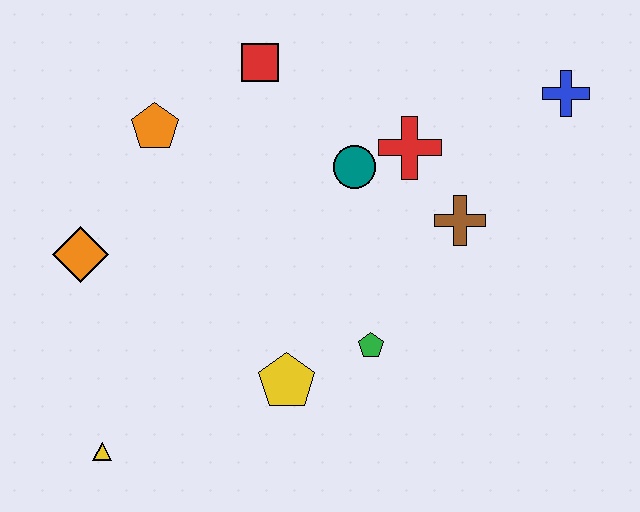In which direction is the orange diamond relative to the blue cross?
The orange diamond is to the left of the blue cross.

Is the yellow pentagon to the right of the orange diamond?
Yes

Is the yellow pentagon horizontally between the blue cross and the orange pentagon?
Yes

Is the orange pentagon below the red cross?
No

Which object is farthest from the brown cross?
The yellow triangle is farthest from the brown cross.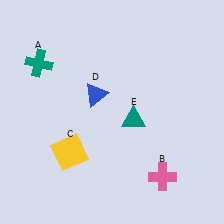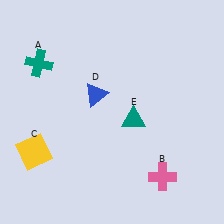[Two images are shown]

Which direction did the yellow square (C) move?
The yellow square (C) moved left.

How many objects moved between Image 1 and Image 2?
1 object moved between the two images.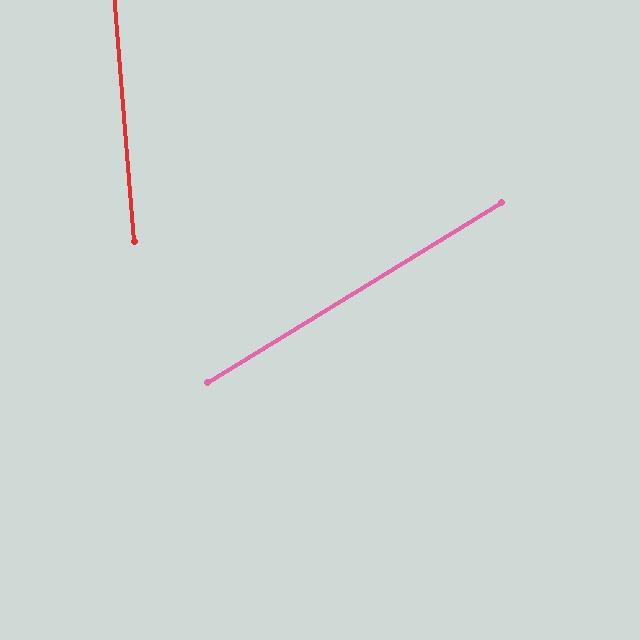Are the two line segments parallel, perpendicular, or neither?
Neither parallel nor perpendicular — they differ by about 63°.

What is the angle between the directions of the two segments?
Approximately 63 degrees.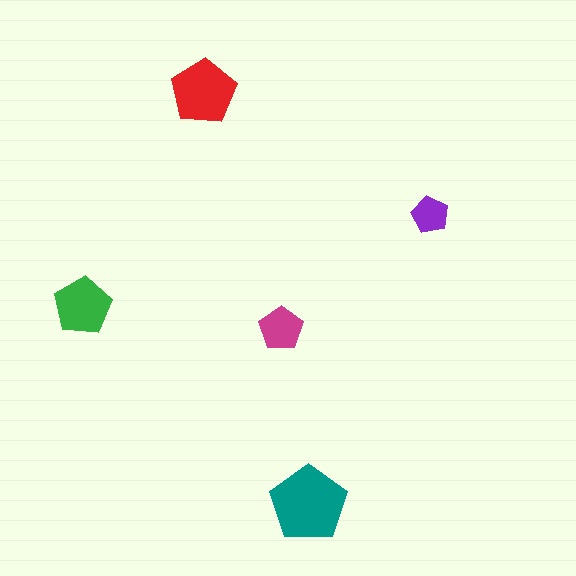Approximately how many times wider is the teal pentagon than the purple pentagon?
About 2 times wider.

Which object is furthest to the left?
The green pentagon is leftmost.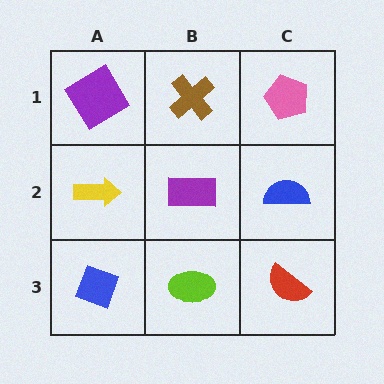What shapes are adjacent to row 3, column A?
A yellow arrow (row 2, column A), a lime ellipse (row 3, column B).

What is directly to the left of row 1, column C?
A brown cross.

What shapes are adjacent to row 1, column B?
A purple rectangle (row 2, column B), a purple diamond (row 1, column A), a pink pentagon (row 1, column C).